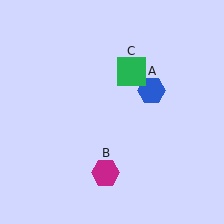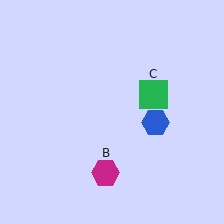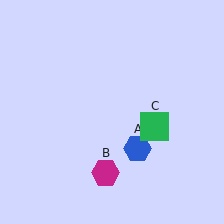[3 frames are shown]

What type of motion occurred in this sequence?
The blue hexagon (object A), green square (object C) rotated clockwise around the center of the scene.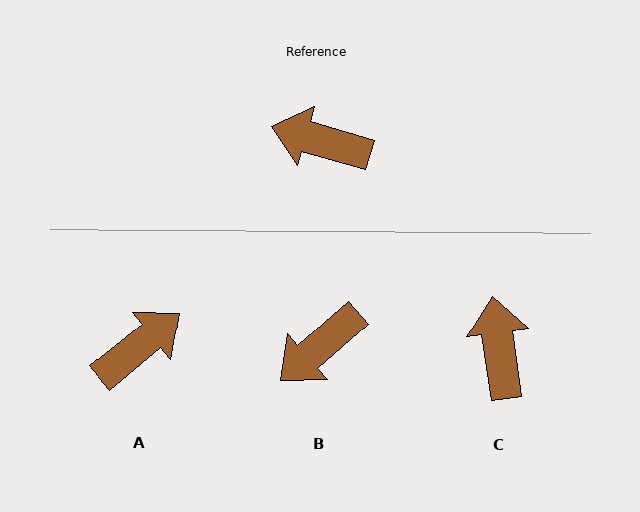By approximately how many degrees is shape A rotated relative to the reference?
Approximately 124 degrees clockwise.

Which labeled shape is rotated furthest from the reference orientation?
A, about 124 degrees away.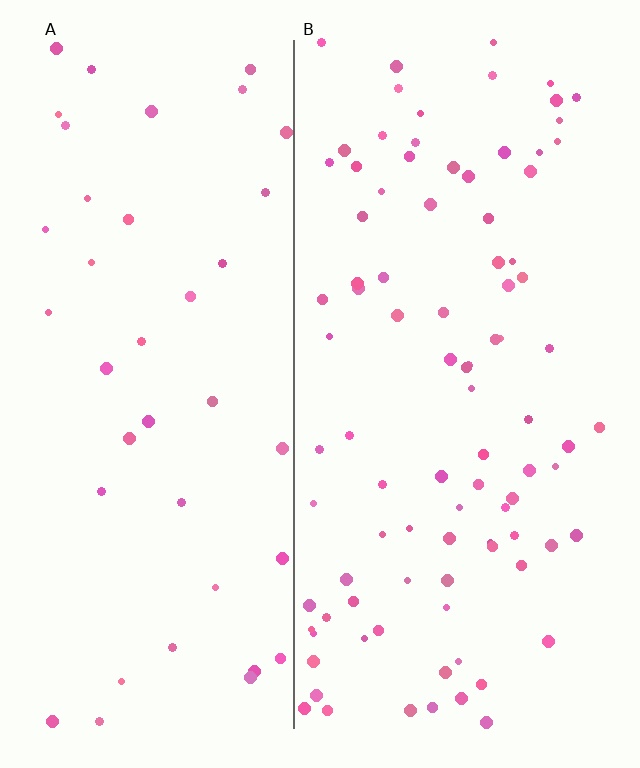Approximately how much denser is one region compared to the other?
Approximately 2.3× — region B over region A.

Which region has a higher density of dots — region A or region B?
B (the right).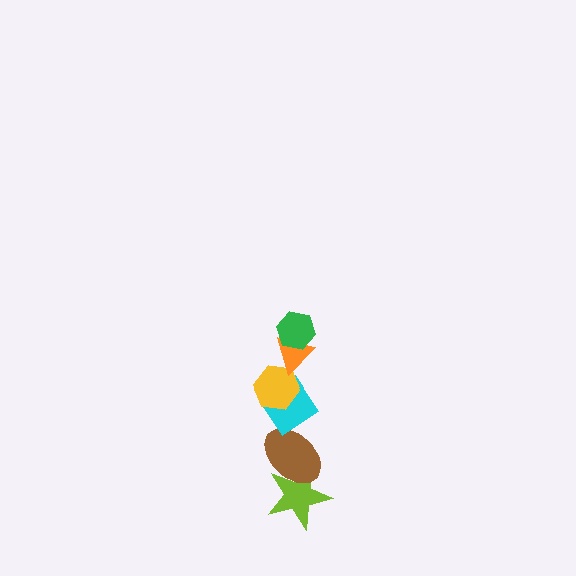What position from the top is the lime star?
The lime star is 6th from the top.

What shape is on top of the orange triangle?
The green hexagon is on top of the orange triangle.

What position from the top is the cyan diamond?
The cyan diamond is 4th from the top.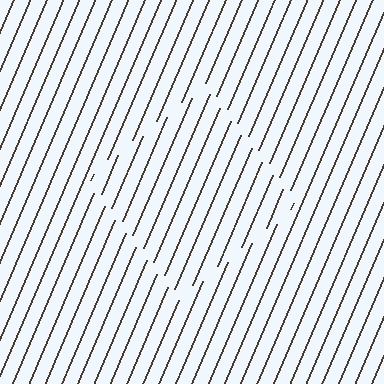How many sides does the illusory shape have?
4 sides — the line-ends trace a square.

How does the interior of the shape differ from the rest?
The interior of the shape contains the same grating, shifted by half a period — the contour is defined by the phase discontinuity where line-ends from the inner and outer gratings abut.